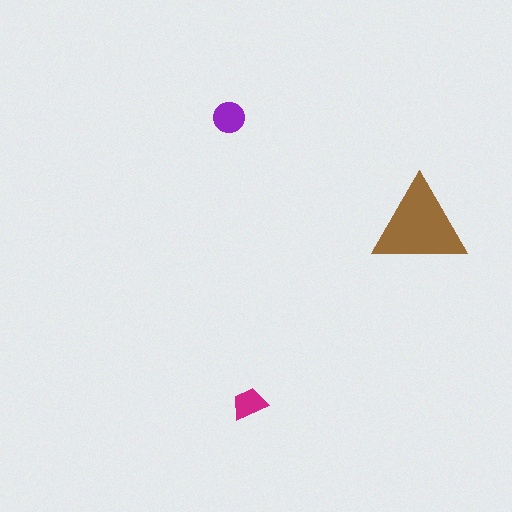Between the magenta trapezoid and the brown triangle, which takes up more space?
The brown triangle.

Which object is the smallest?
The magenta trapezoid.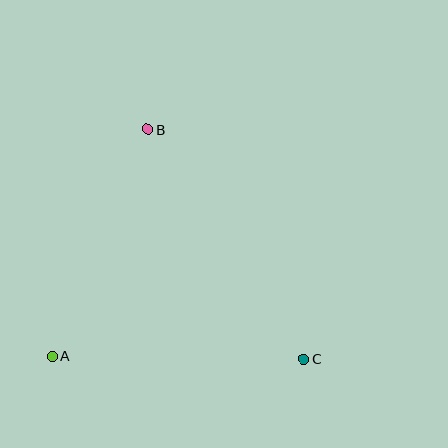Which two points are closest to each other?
Points A and B are closest to each other.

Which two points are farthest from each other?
Points B and C are farthest from each other.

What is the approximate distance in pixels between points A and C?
The distance between A and C is approximately 252 pixels.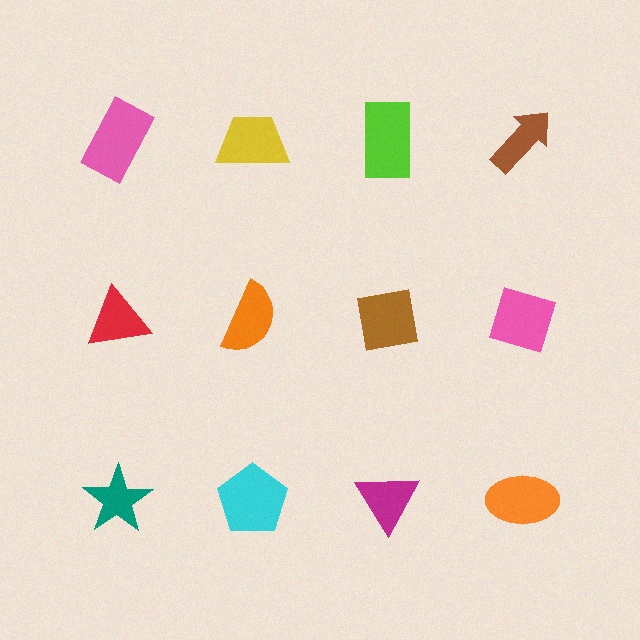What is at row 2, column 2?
An orange semicircle.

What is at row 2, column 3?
A brown square.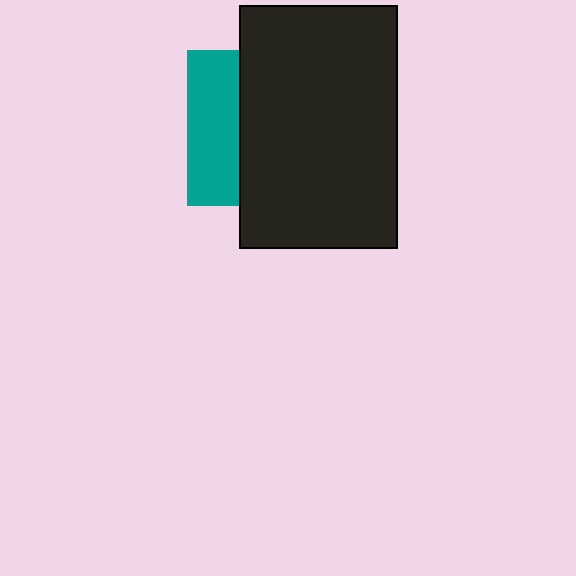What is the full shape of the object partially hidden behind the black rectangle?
The partially hidden object is a teal square.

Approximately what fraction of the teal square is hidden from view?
Roughly 67% of the teal square is hidden behind the black rectangle.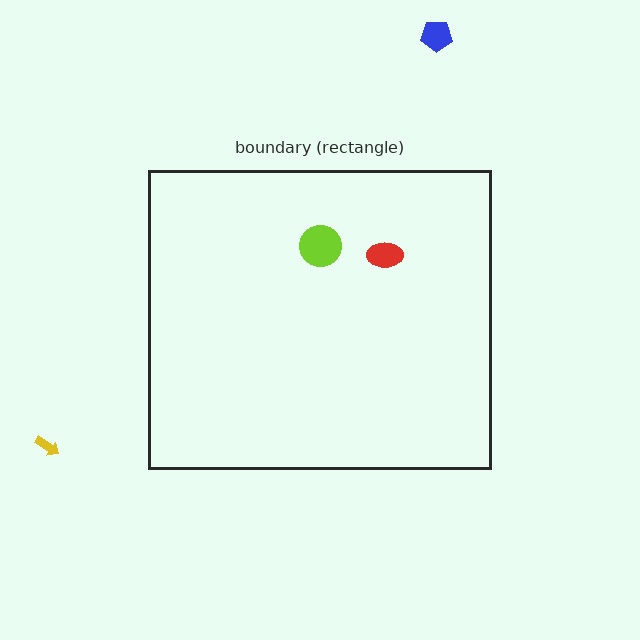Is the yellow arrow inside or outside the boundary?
Outside.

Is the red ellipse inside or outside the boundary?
Inside.